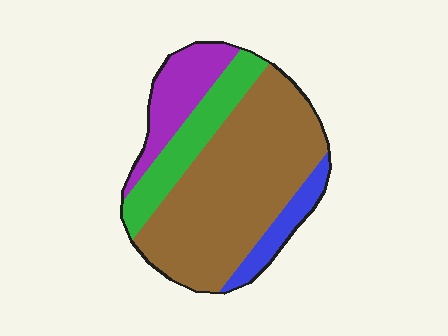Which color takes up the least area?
Blue, at roughly 10%.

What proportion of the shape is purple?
Purple takes up about one sixth (1/6) of the shape.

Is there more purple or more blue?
Purple.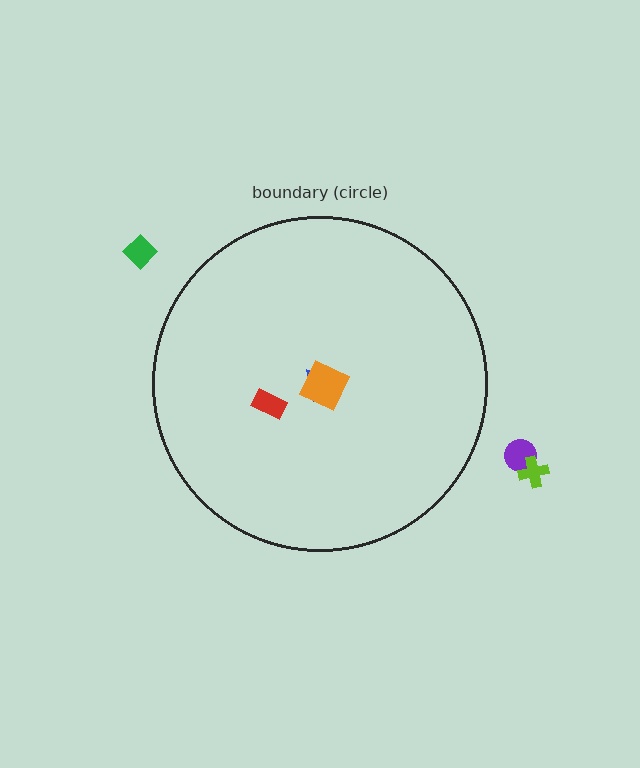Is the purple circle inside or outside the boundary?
Outside.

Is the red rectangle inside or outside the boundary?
Inside.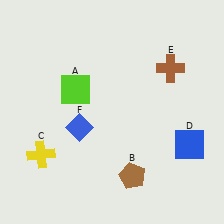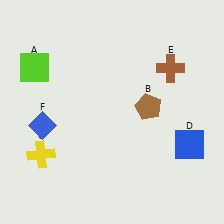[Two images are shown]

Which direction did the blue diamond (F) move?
The blue diamond (F) moved left.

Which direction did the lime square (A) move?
The lime square (A) moved left.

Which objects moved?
The objects that moved are: the lime square (A), the brown pentagon (B), the blue diamond (F).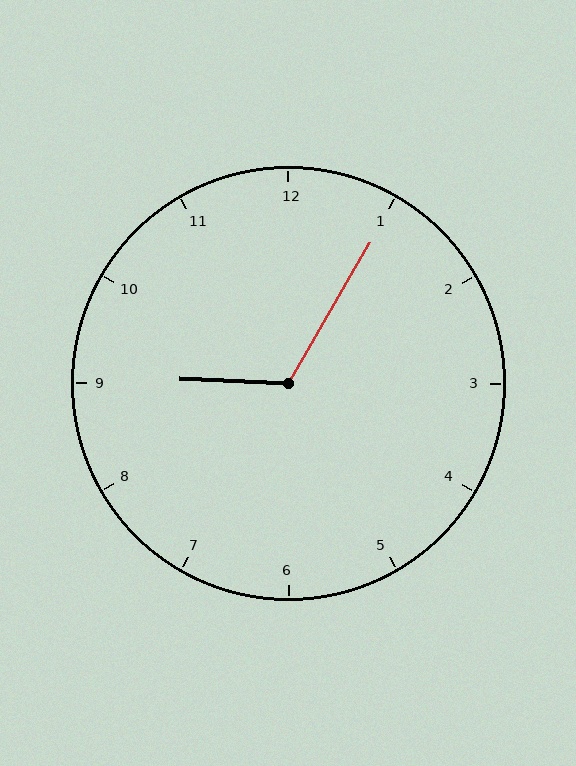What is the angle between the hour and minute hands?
Approximately 118 degrees.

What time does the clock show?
9:05.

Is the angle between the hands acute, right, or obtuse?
It is obtuse.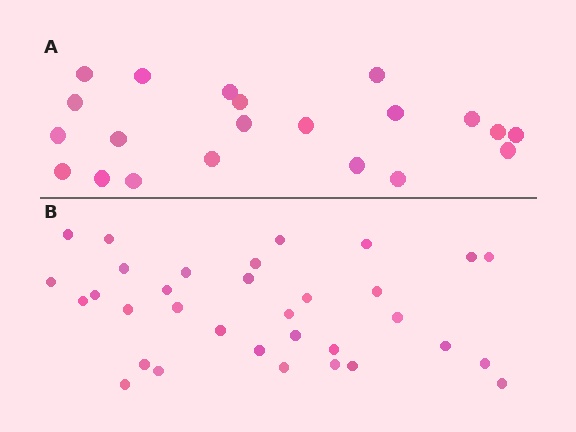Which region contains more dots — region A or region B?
Region B (the bottom region) has more dots.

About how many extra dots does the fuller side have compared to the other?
Region B has roughly 12 or so more dots than region A.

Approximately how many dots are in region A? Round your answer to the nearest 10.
About 20 dots. (The exact count is 21, which rounds to 20.)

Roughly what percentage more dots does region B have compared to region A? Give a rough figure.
About 55% more.